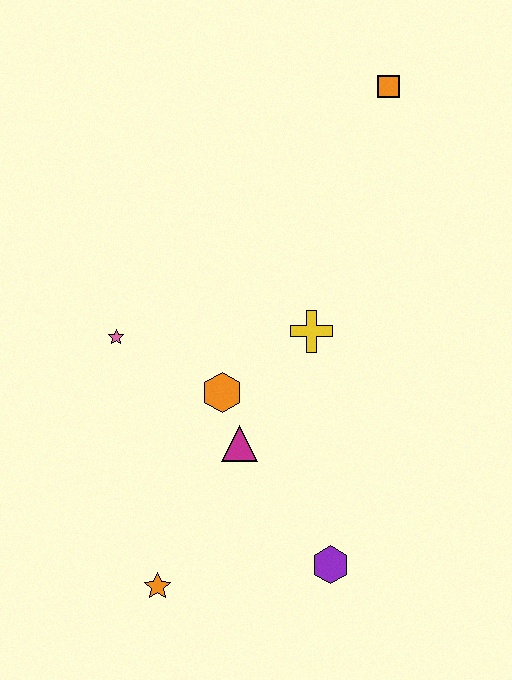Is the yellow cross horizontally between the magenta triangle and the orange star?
No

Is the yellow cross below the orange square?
Yes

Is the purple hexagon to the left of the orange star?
No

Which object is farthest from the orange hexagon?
The orange square is farthest from the orange hexagon.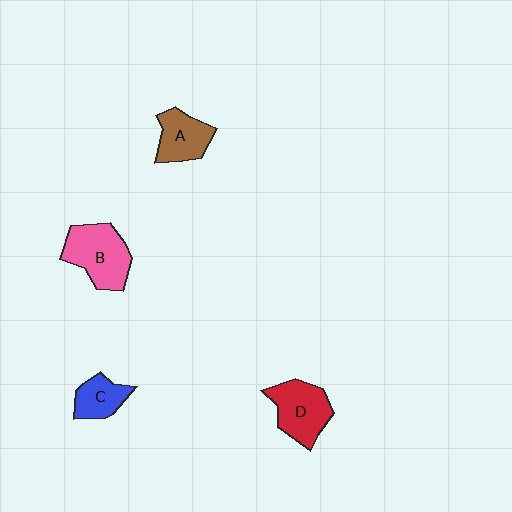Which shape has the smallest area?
Shape C (blue).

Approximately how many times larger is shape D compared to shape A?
Approximately 1.3 times.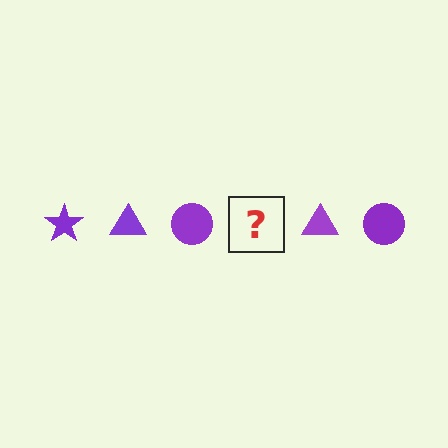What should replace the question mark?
The question mark should be replaced with a purple star.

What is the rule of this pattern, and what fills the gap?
The rule is that the pattern cycles through star, triangle, circle shapes in purple. The gap should be filled with a purple star.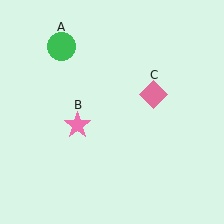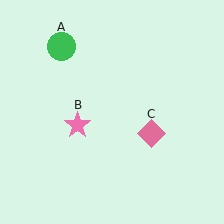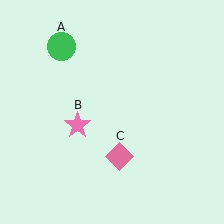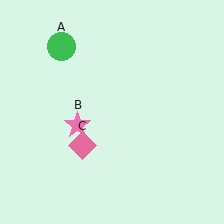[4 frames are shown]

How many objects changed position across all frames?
1 object changed position: pink diamond (object C).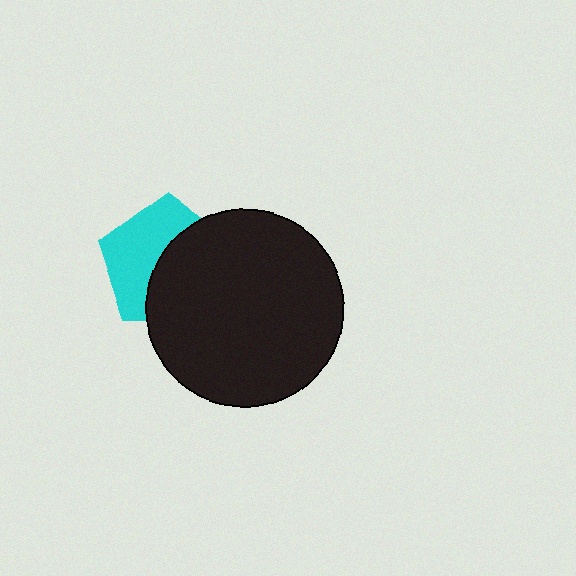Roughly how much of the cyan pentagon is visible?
About half of it is visible (roughly 48%).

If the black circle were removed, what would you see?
You would see the complete cyan pentagon.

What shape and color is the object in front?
The object in front is a black circle.